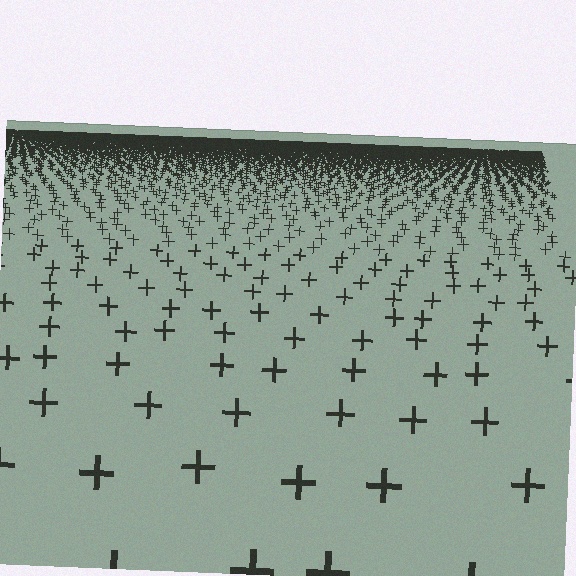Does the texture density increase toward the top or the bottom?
Density increases toward the top.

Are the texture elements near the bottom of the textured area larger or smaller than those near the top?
Larger. Near the bottom, elements are closer to the viewer and appear at a bigger on-screen size.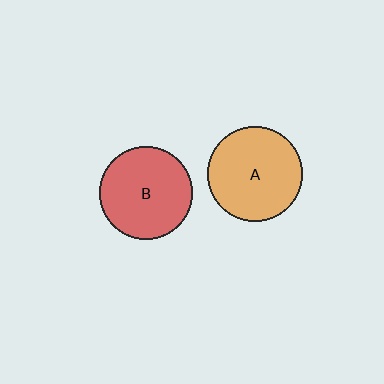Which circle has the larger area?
Circle A (orange).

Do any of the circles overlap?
No, none of the circles overlap.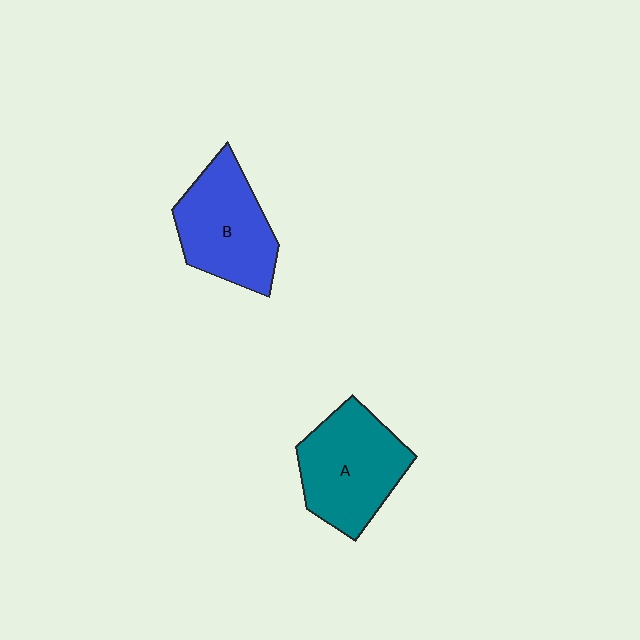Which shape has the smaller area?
Shape B (blue).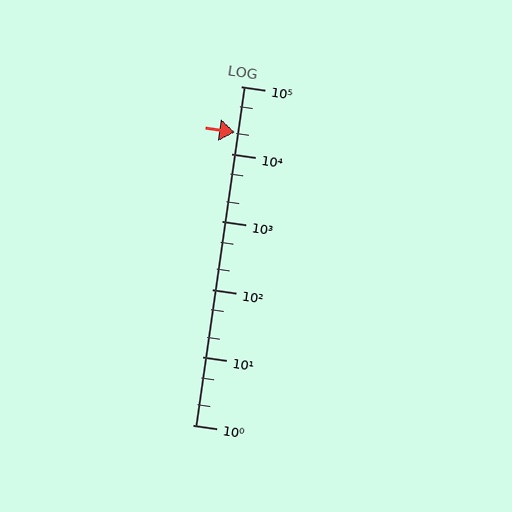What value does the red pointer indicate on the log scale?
The pointer indicates approximately 21000.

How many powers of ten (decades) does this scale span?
The scale spans 5 decades, from 1 to 100000.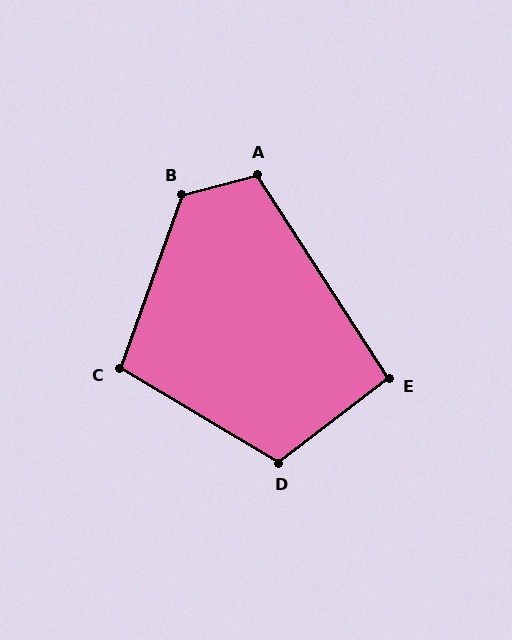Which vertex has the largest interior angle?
B, at approximately 125 degrees.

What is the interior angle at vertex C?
Approximately 101 degrees (obtuse).